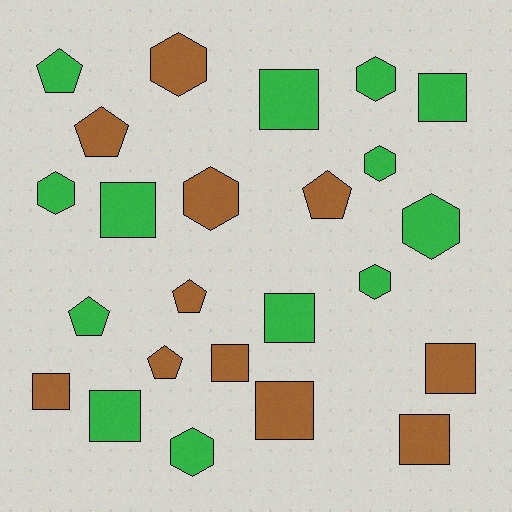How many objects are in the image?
There are 24 objects.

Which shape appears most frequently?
Square, with 10 objects.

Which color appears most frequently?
Green, with 13 objects.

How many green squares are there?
There are 5 green squares.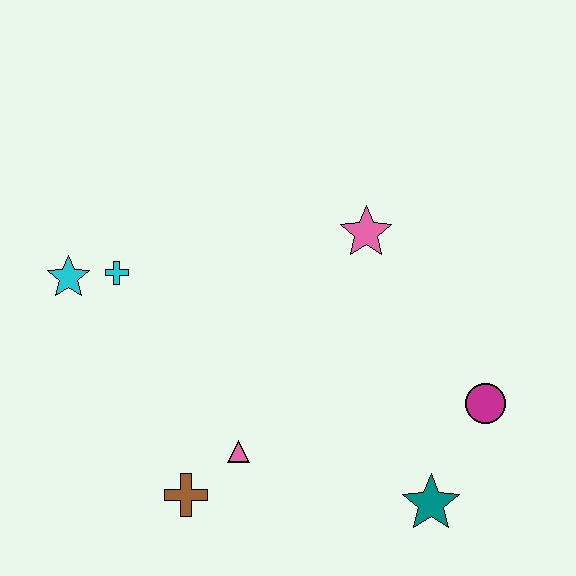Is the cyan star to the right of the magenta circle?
No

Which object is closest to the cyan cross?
The cyan star is closest to the cyan cross.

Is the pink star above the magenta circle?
Yes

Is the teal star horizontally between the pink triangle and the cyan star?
No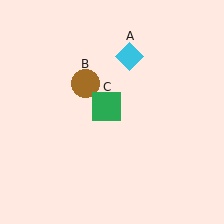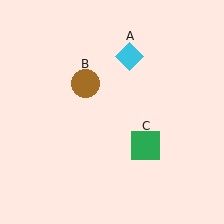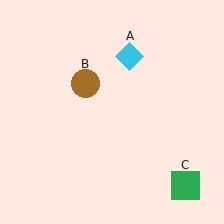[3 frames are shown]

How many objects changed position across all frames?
1 object changed position: green square (object C).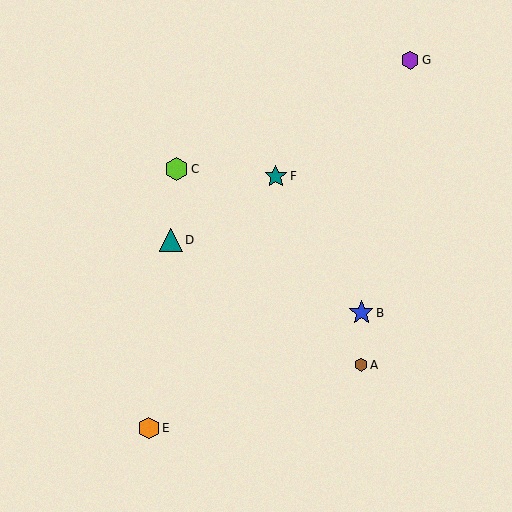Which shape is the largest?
The blue star (labeled B) is the largest.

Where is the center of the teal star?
The center of the teal star is at (276, 176).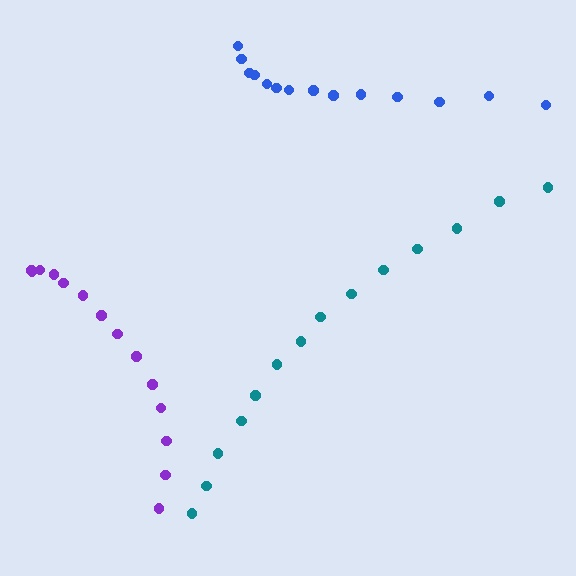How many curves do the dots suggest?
There are 3 distinct paths.